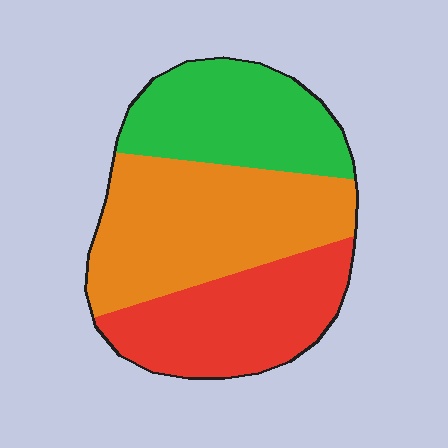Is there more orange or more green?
Orange.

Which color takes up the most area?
Orange, at roughly 40%.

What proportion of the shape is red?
Red covers 30% of the shape.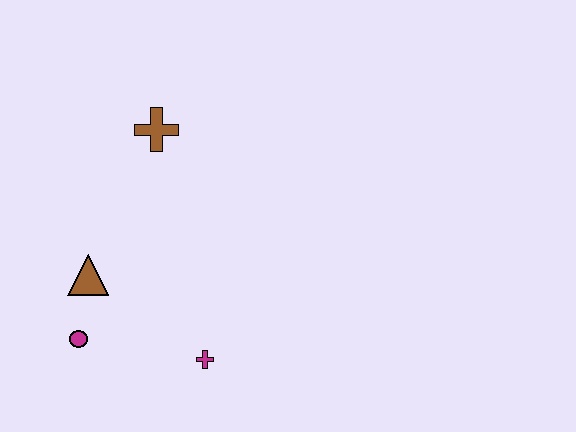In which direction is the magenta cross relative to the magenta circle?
The magenta cross is to the right of the magenta circle.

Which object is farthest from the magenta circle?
The brown cross is farthest from the magenta circle.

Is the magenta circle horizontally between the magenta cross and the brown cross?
No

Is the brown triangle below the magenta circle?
No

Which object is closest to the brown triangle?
The magenta circle is closest to the brown triangle.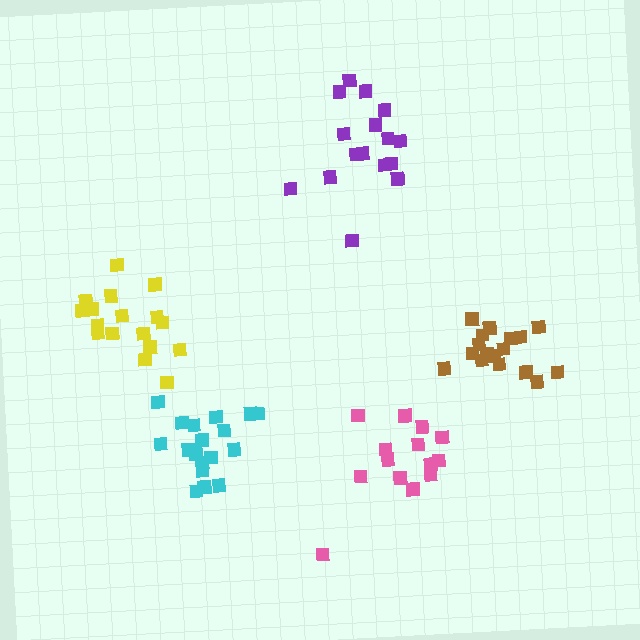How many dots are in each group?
Group 1: 15 dots, Group 2: 18 dots, Group 3: 17 dots, Group 4: 17 dots, Group 5: 17 dots (84 total).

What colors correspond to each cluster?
The clusters are colored: pink, cyan, brown, yellow, purple.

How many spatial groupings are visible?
There are 5 spatial groupings.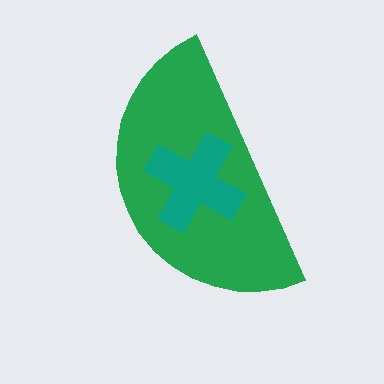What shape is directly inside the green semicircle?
The teal cross.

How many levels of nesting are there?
2.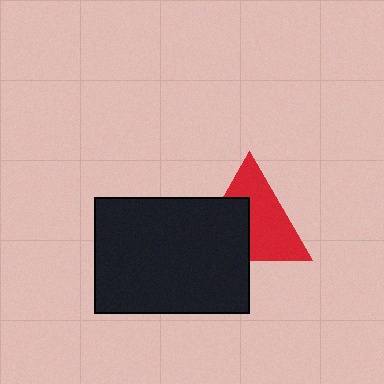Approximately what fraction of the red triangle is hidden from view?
Roughly 41% of the red triangle is hidden behind the black rectangle.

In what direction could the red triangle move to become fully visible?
The red triangle could move toward the upper-right. That would shift it out from behind the black rectangle entirely.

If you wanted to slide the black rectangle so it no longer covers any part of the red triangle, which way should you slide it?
Slide it toward the lower-left — that is the most direct way to separate the two shapes.